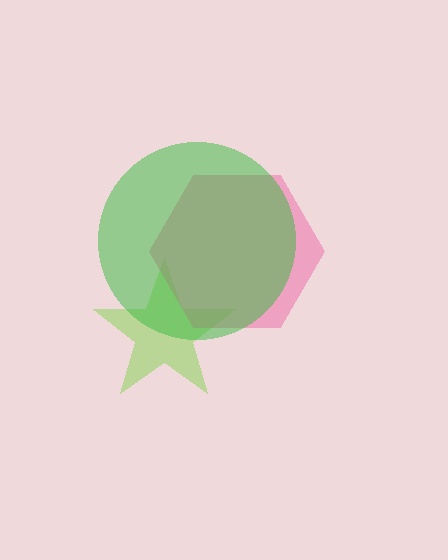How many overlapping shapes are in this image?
There are 3 overlapping shapes in the image.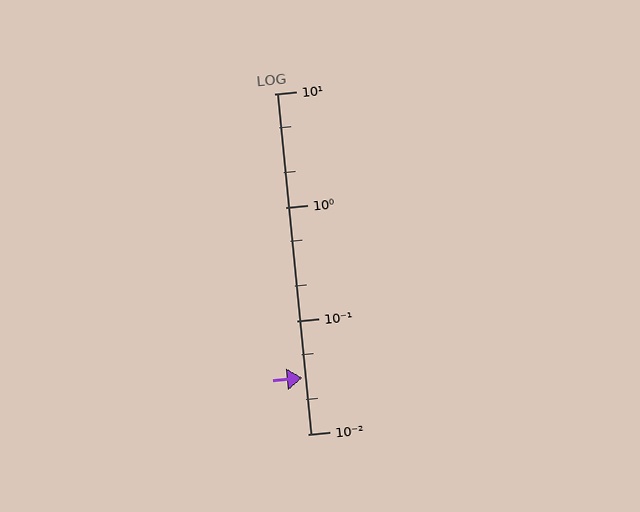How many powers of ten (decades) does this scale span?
The scale spans 3 decades, from 0.01 to 10.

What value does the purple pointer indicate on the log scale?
The pointer indicates approximately 0.031.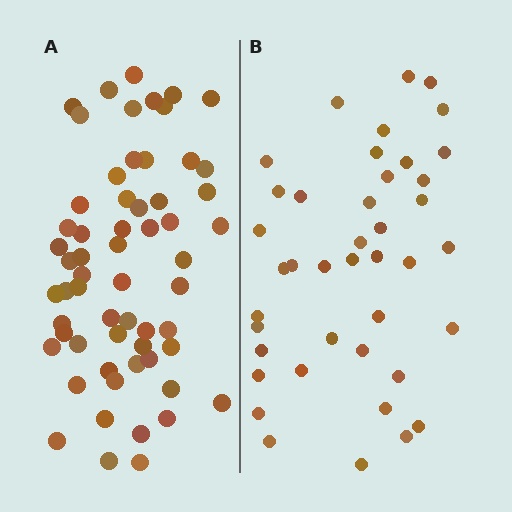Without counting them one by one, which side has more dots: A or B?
Region A (the left region) has more dots.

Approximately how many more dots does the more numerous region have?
Region A has approximately 20 more dots than region B.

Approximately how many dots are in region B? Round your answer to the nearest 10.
About 40 dots. (The exact count is 41, which rounds to 40.)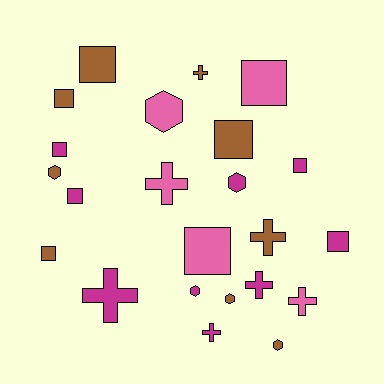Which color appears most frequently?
Magenta, with 9 objects.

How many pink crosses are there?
There are 2 pink crosses.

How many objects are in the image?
There are 23 objects.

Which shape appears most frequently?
Square, with 10 objects.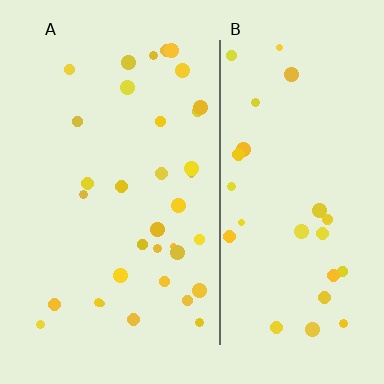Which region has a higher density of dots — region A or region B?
A (the left).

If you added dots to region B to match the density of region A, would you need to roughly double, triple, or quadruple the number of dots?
Approximately double.